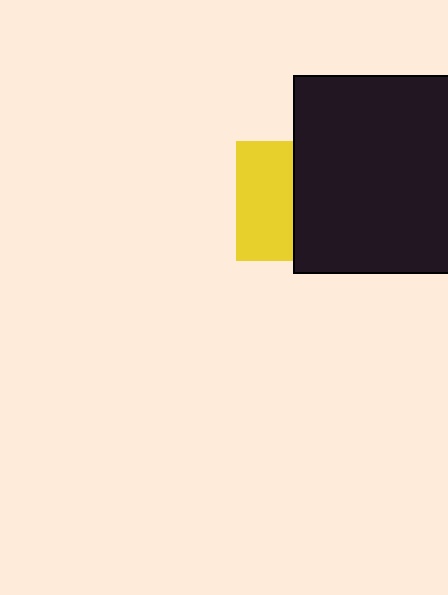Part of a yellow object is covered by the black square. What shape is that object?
It is a square.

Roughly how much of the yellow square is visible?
About half of it is visible (roughly 48%).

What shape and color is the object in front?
The object in front is a black square.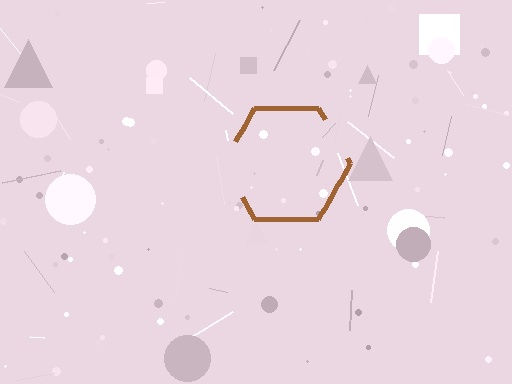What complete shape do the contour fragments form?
The contour fragments form a hexagon.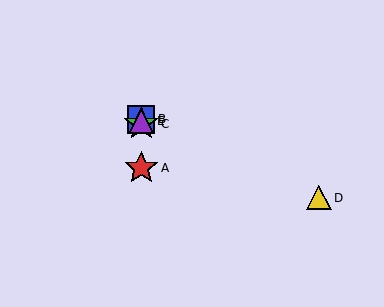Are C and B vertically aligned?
Yes, both are at x≈141.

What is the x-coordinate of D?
Object D is at x≈319.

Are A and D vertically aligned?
No, A is at x≈141 and D is at x≈319.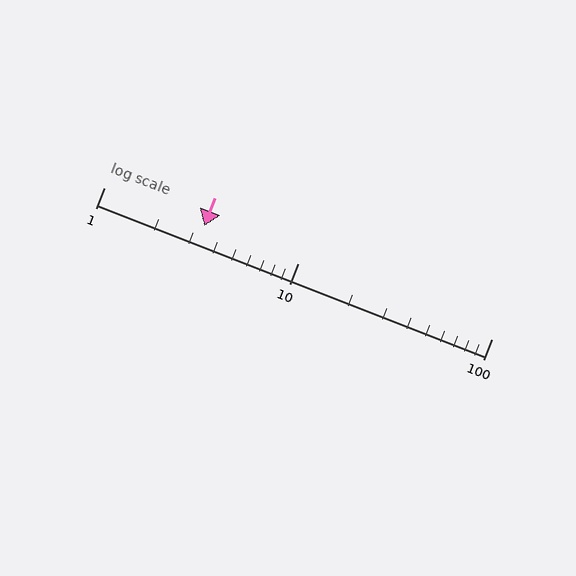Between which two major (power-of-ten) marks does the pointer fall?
The pointer is between 1 and 10.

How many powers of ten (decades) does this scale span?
The scale spans 2 decades, from 1 to 100.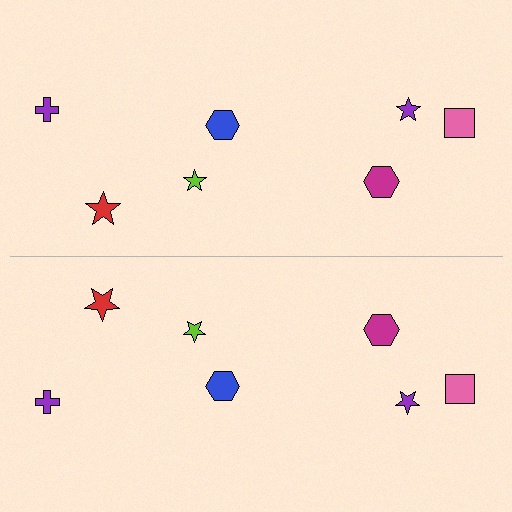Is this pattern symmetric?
Yes, this pattern has bilateral (reflection) symmetry.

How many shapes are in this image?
There are 14 shapes in this image.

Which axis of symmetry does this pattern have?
The pattern has a horizontal axis of symmetry running through the center of the image.